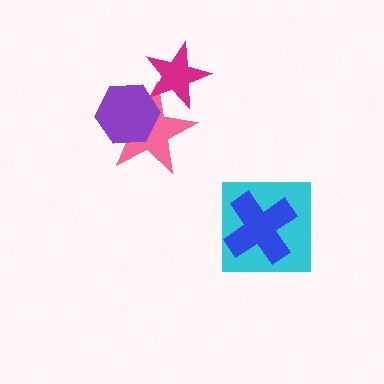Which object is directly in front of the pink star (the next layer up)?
The purple hexagon is directly in front of the pink star.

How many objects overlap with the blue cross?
1 object overlaps with the blue cross.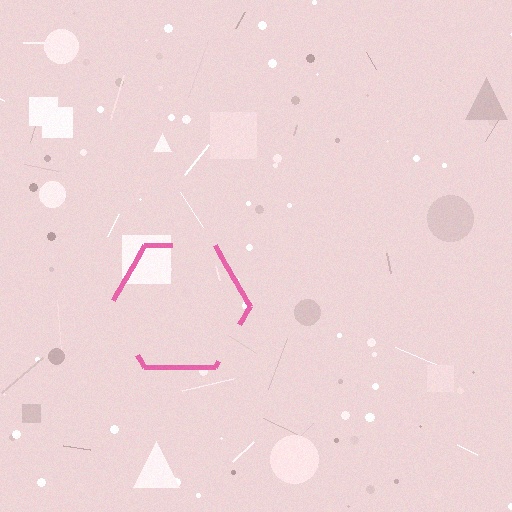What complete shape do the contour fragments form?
The contour fragments form a hexagon.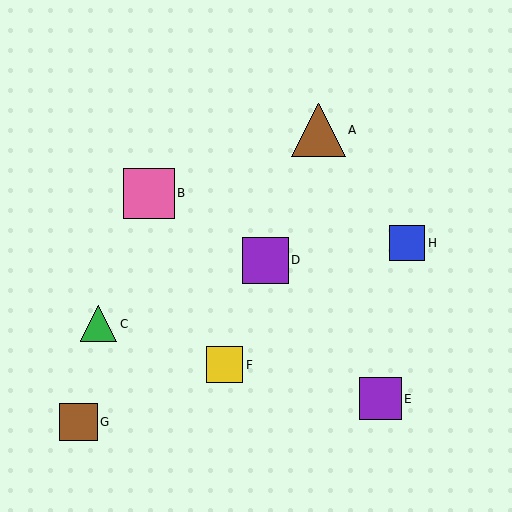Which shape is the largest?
The brown triangle (labeled A) is the largest.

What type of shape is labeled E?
Shape E is a purple square.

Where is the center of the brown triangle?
The center of the brown triangle is at (318, 130).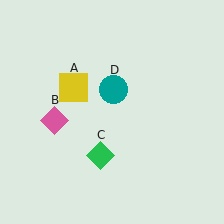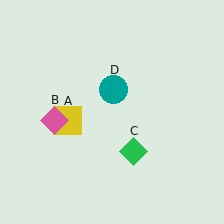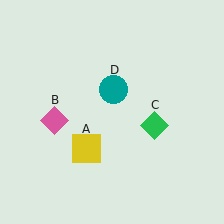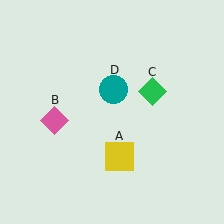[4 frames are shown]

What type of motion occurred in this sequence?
The yellow square (object A), green diamond (object C) rotated counterclockwise around the center of the scene.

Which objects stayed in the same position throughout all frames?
Pink diamond (object B) and teal circle (object D) remained stationary.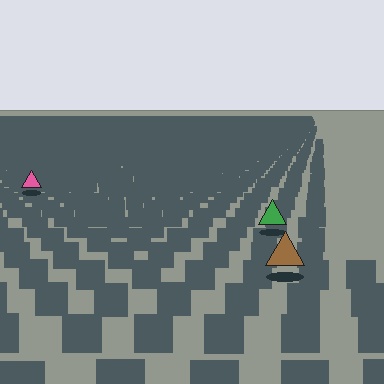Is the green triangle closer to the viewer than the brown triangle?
No. The brown triangle is closer — you can tell from the texture gradient: the ground texture is coarser near it.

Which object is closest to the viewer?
The brown triangle is closest. The texture marks near it are larger and more spread out.